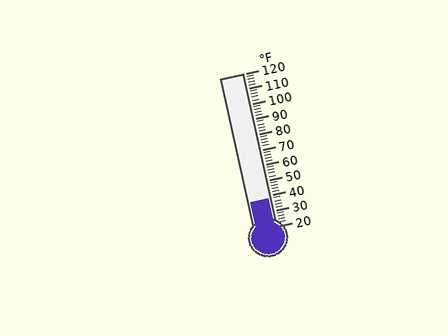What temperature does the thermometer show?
The thermometer shows approximately 38°F.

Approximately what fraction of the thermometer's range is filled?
The thermometer is filled to approximately 20% of its range.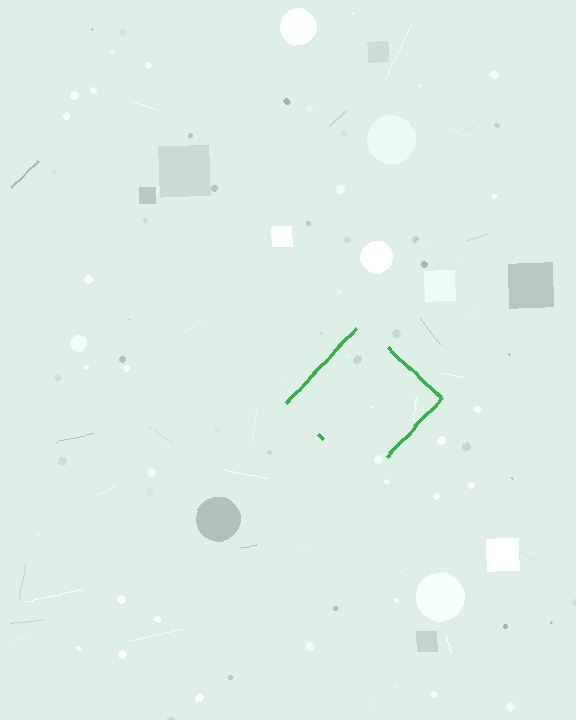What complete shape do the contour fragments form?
The contour fragments form a diamond.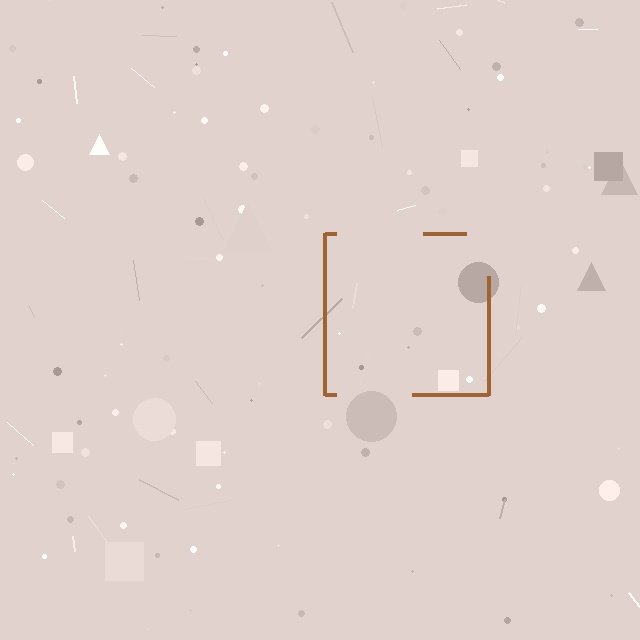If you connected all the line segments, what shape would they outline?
They would outline a square.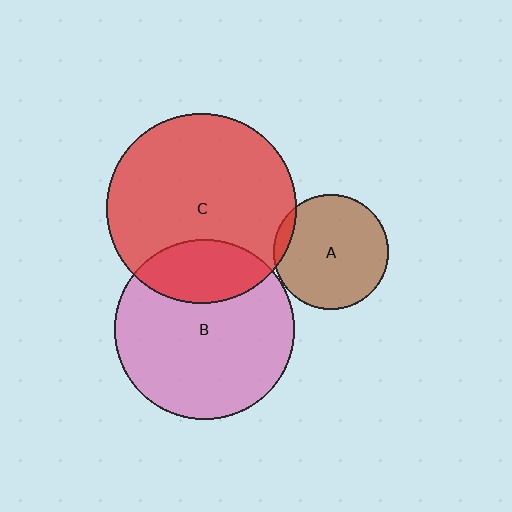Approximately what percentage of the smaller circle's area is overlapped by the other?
Approximately 5%.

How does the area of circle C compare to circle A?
Approximately 2.7 times.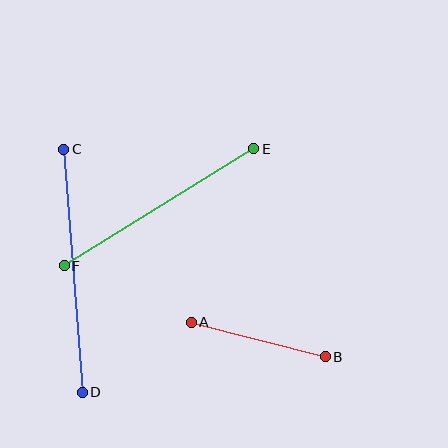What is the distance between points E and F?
The distance is approximately 222 pixels.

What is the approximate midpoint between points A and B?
The midpoint is at approximately (258, 339) pixels.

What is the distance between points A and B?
The distance is approximately 139 pixels.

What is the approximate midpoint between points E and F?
The midpoint is at approximately (159, 207) pixels.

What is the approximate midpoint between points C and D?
The midpoint is at approximately (73, 271) pixels.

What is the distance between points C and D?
The distance is approximately 244 pixels.